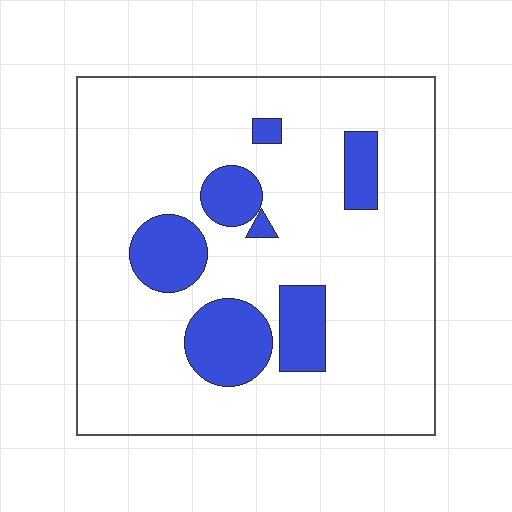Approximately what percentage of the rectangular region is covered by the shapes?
Approximately 15%.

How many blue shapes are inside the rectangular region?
7.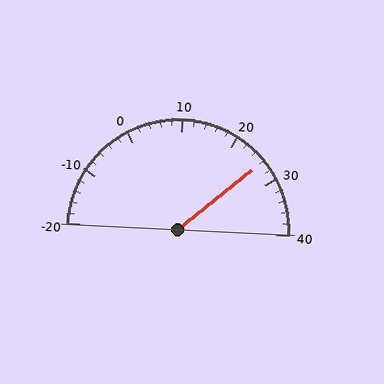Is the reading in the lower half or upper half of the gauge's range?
The reading is in the upper half of the range (-20 to 40).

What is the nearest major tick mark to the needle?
The nearest major tick mark is 30.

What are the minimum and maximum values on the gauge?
The gauge ranges from -20 to 40.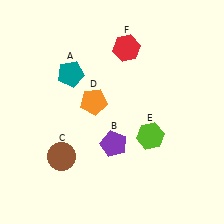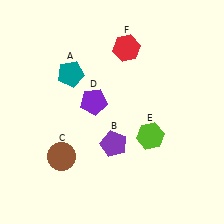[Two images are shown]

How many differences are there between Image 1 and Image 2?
There is 1 difference between the two images.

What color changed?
The pentagon (D) changed from orange in Image 1 to purple in Image 2.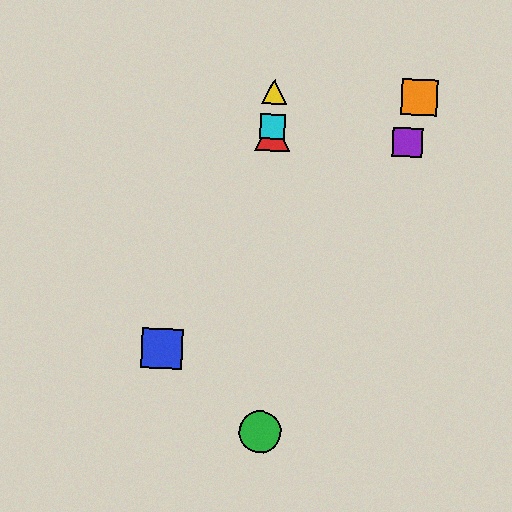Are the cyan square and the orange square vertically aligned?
No, the cyan square is at x≈273 and the orange square is at x≈419.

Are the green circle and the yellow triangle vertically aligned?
Yes, both are at x≈260.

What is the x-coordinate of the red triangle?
The red triangle is at x≈272.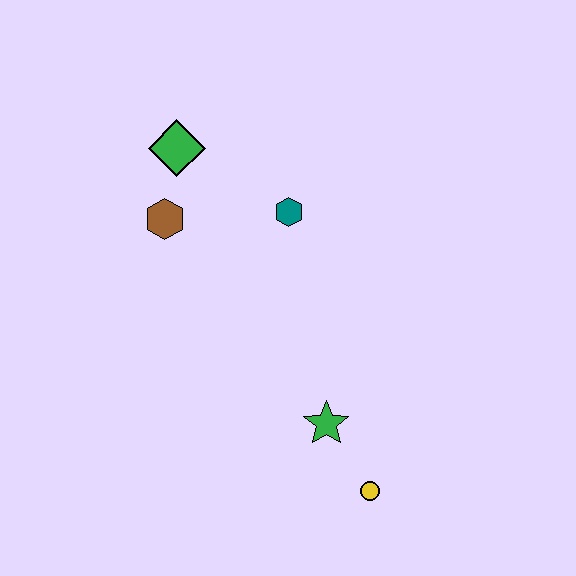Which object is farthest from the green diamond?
The yellow circle is farthest from the green diamond.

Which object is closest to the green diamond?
The brown hexagon is closest to the green diamond.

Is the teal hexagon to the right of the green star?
No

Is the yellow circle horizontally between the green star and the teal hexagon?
No